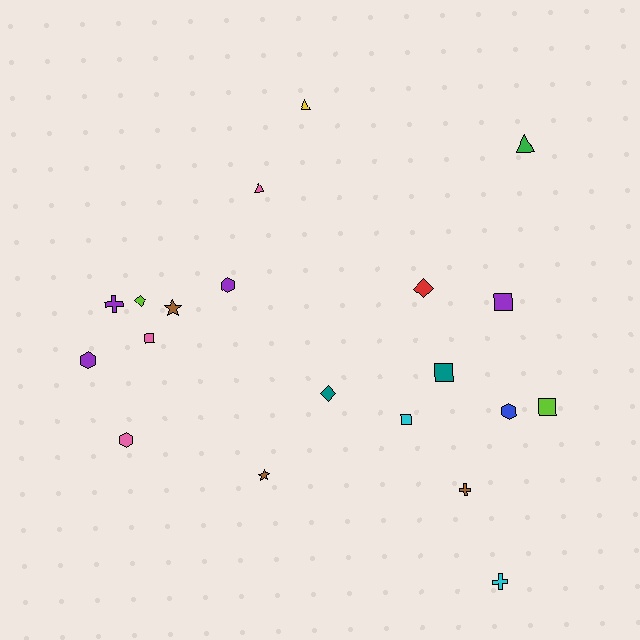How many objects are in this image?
There are 20 objects.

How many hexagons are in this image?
There are 4 hexagons.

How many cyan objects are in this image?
There are 2 cyan objects.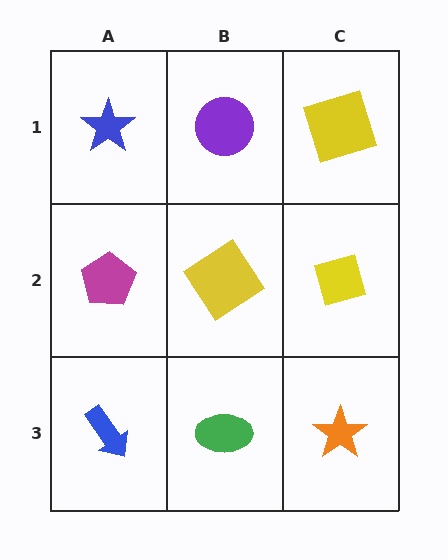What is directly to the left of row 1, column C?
A purple circle.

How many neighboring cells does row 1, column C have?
2.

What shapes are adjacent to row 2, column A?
A blue star (row 1, column A), a blue arrow (row 3, column A), a yellow diamond (row 2, column B).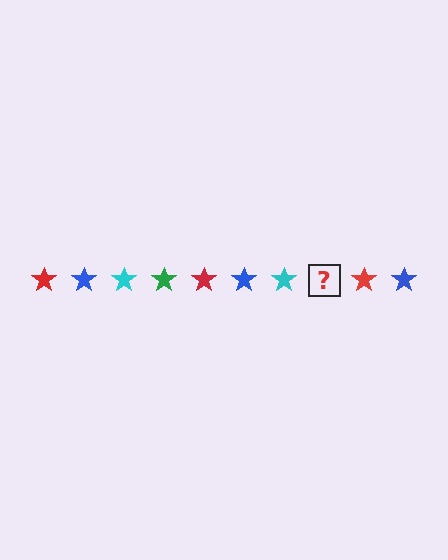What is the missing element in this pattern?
The missing element is a green star.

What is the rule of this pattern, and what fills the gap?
The rule is that the pattern cycles through red, blue, cyan, green stars. The gap should be filled with a green star.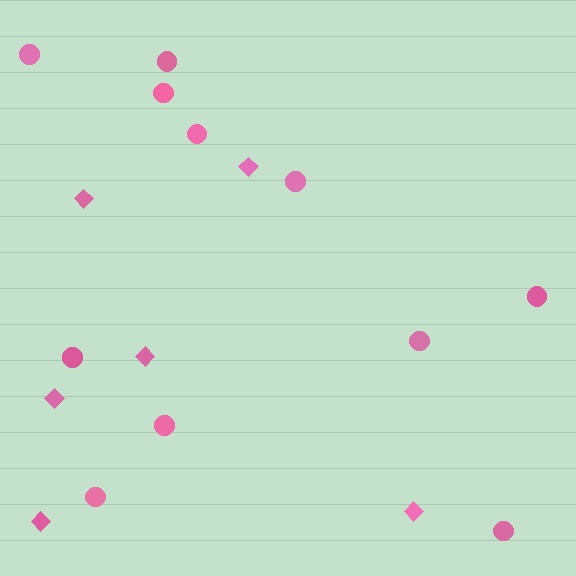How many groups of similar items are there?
There are 2 groups: one group of circles (11) and one group of diamonds (6).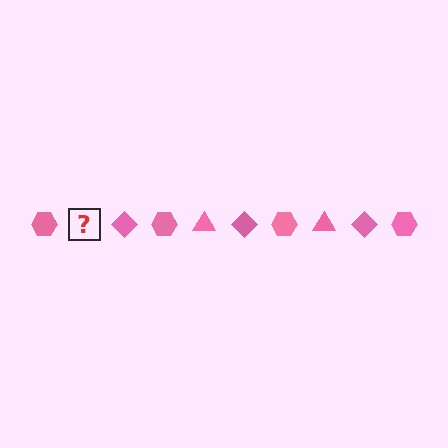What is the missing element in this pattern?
The missing element is a pink triangle.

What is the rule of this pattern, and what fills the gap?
The rule is that the pattern cycles through hexagon, triangle, diamond shapes in pink. The gap should be filled with a pink triangle.